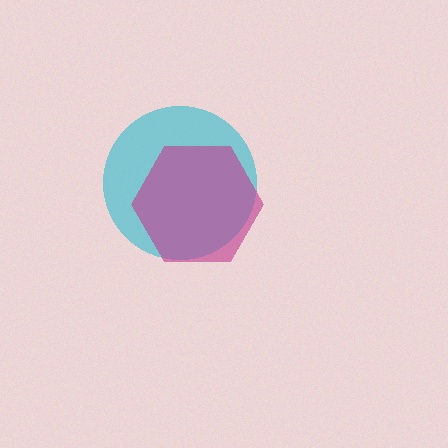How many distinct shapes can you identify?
There are 2 distinct shapes: a cyan circle, a magenta hexagon.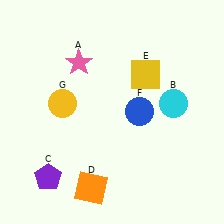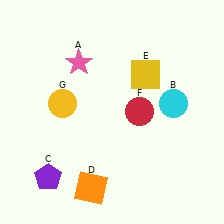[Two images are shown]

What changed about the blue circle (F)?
In Image 1, F is blue. In Image 2, it changed to red.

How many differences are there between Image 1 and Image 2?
There is 1 difference between the two images.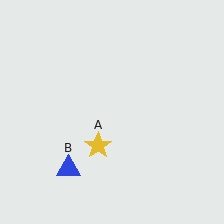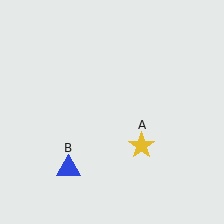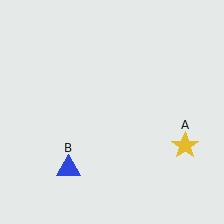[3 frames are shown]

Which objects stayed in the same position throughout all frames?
Blue triangle (object B) remained stationary.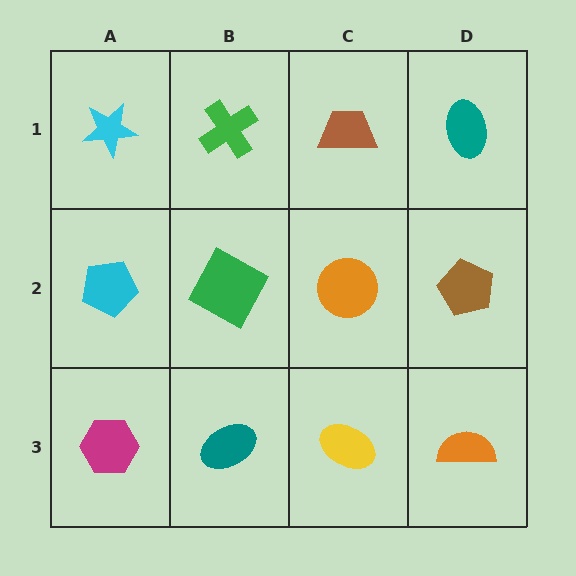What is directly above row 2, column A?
A cyan star.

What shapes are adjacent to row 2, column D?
A teal ellipse (row 1, column D), an orange semicircle (row 3, column D), an orange circle (row 2, column C).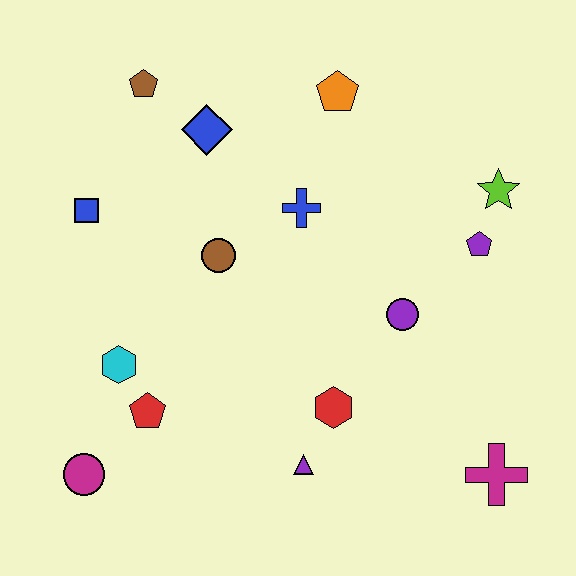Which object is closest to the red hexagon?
The purple triangle is closest to the red hexagon.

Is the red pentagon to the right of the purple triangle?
No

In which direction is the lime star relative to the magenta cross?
The lime star is above the magenta cross.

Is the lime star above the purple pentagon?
Yes